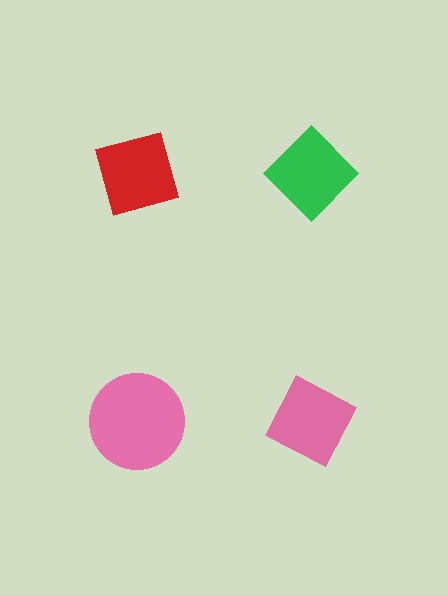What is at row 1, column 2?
A green diamond.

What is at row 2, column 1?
A pink circle.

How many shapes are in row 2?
2 shapes.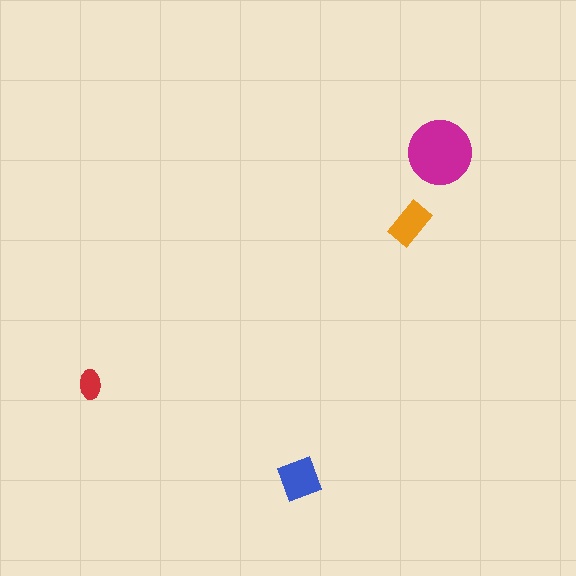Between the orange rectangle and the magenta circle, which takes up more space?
The magenta circle.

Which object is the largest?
The magenta circle.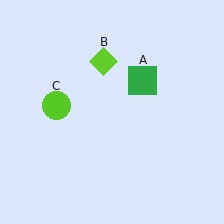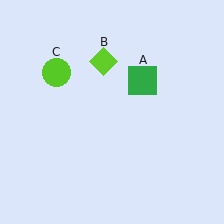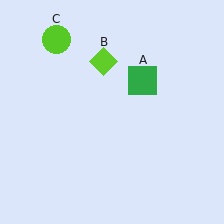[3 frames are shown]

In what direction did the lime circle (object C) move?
The lime circle (object C) moved up.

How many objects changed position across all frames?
1 object changed position: lime circle (object C).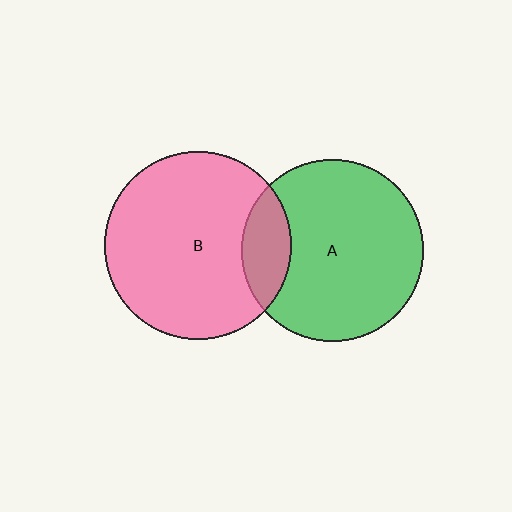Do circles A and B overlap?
Yes.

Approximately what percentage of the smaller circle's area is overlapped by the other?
Approximately 15%.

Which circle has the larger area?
Circle B (pink).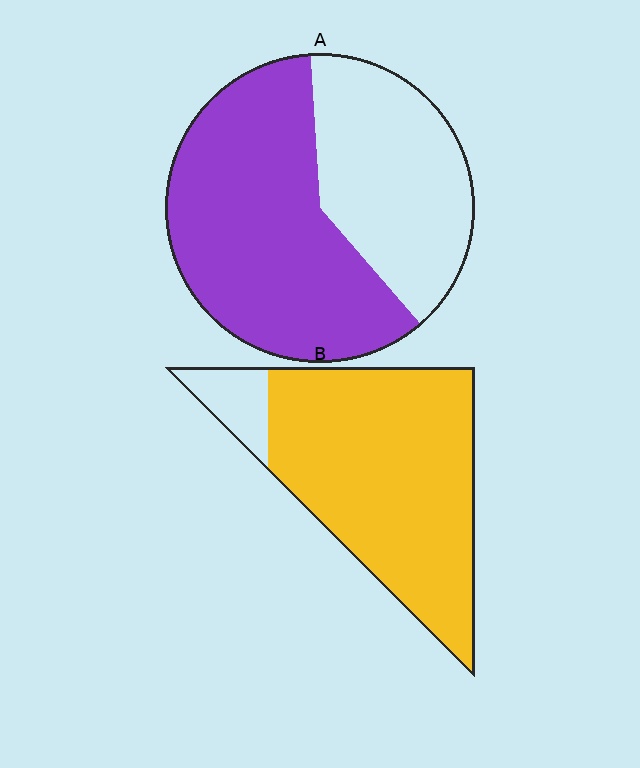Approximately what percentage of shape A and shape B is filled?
A is approximately 60% and B is approximately 90%.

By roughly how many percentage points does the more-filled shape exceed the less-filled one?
By roughly 30 percentage points (B over A).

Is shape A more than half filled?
Yes.